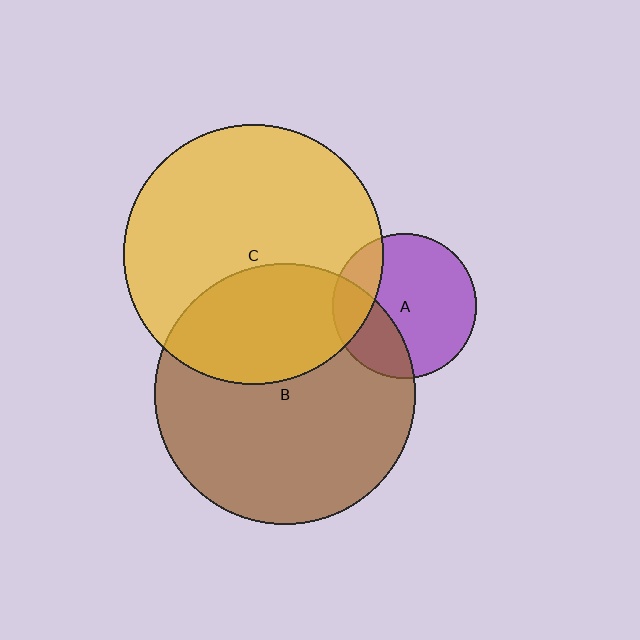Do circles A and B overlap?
Yes.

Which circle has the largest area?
Circle B (brown).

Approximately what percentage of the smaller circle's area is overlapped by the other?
Approximately 30%.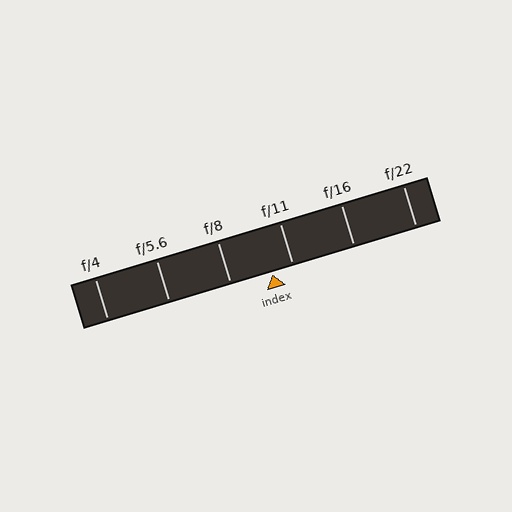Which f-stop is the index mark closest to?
The index mark is closest to f/11.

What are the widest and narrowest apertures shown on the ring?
The widest aperture shown is f/4 and the narrowest is f/22.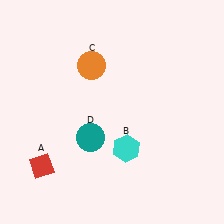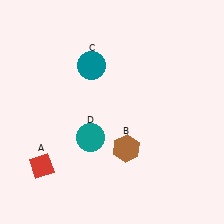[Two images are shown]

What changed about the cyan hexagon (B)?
In Image 1, B is cyan. In Image 2, it changed to brown.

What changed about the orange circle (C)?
In Image 1, C is orange. In Image 2, it changed to teal.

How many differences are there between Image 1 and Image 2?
There are 2 differences between the two images.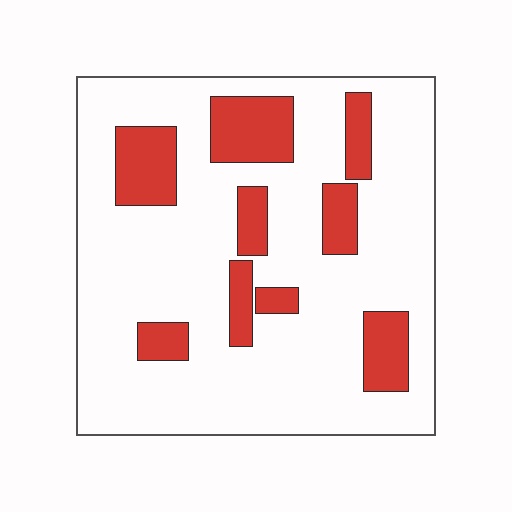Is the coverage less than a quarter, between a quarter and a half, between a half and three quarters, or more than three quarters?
Less than a quarter.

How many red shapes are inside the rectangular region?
9.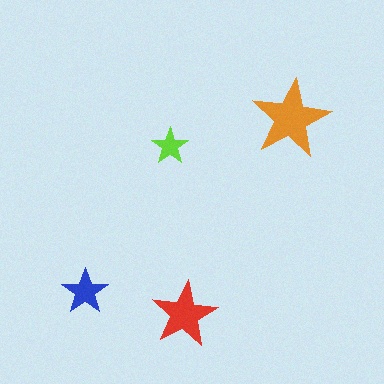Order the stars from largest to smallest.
the orange one, the red one, the blue one, the lime one.